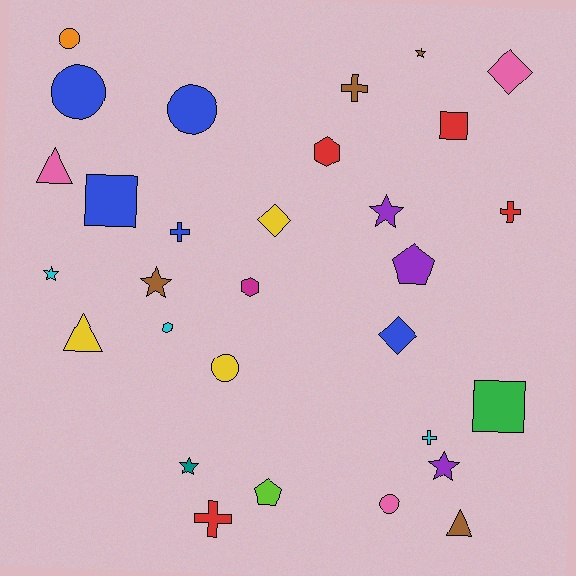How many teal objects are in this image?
There is 1 teal object.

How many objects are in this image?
There are 30 objects.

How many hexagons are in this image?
There are 3 hexagons.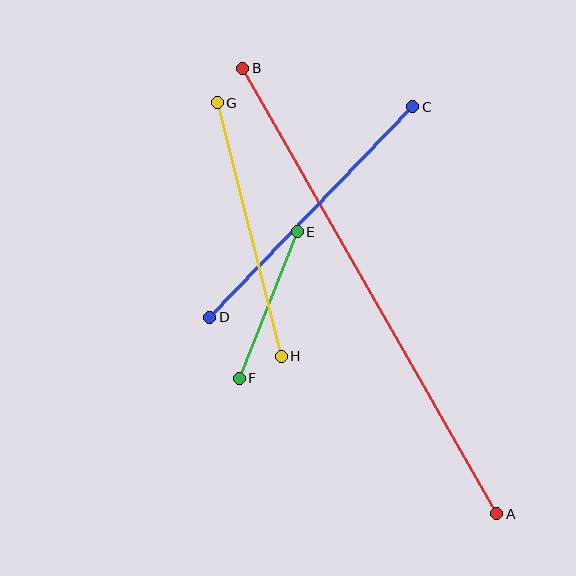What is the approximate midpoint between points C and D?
The midpoint is at approximately (311, 212) pixels.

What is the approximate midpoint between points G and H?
The midpoint is at approximately (249, 230) pixels.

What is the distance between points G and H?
The distance is approximately 262 pixels.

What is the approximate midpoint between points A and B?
The midpoint is at approximately (370, 291) pixels.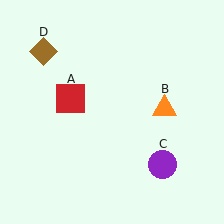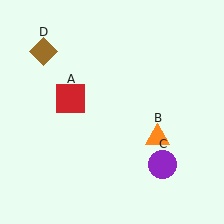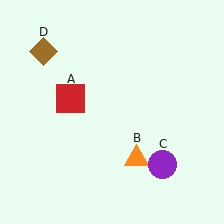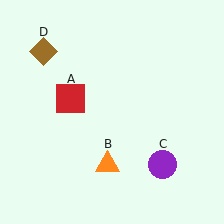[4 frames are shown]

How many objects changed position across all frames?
1 object changed position: orange triangle (object B).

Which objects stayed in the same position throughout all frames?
Red square (object A) and purple circle (object C) and brown diamond (object D) remained stationary.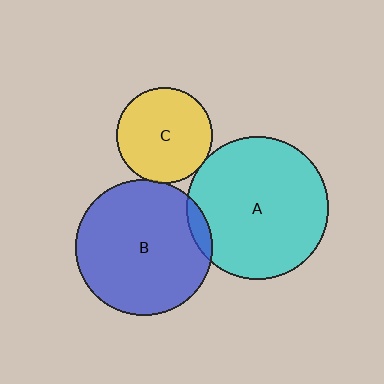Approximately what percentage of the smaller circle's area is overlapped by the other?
Approximately 5%.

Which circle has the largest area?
Circle A (cyan).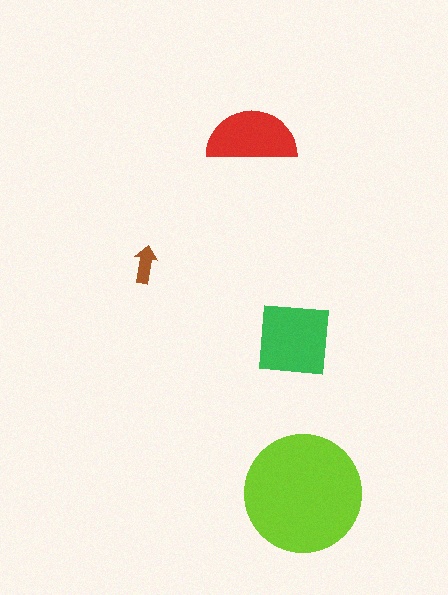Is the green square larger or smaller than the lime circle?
Smaller.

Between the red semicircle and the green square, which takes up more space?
The green square.